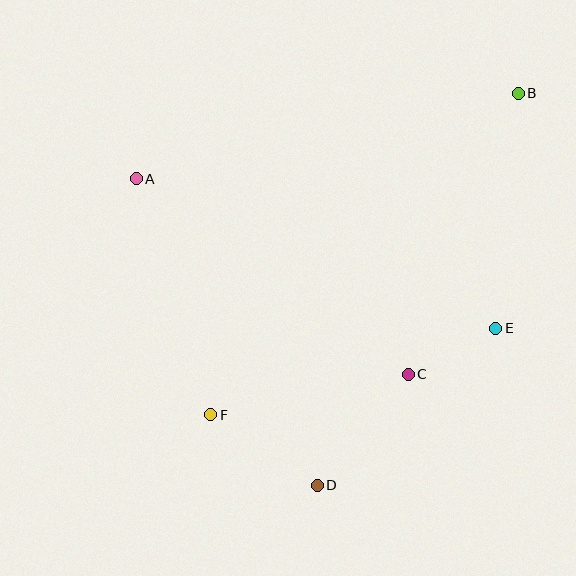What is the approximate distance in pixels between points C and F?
The distance between C and F is approximately 202 pixels.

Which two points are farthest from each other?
Points B and F are farthest from each other.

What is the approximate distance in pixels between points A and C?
The distance between A and C is approximately 335 pixels.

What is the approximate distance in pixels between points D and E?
The distance between D and E is approximately 238 pixels.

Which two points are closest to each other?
Points C and E are closest to each other.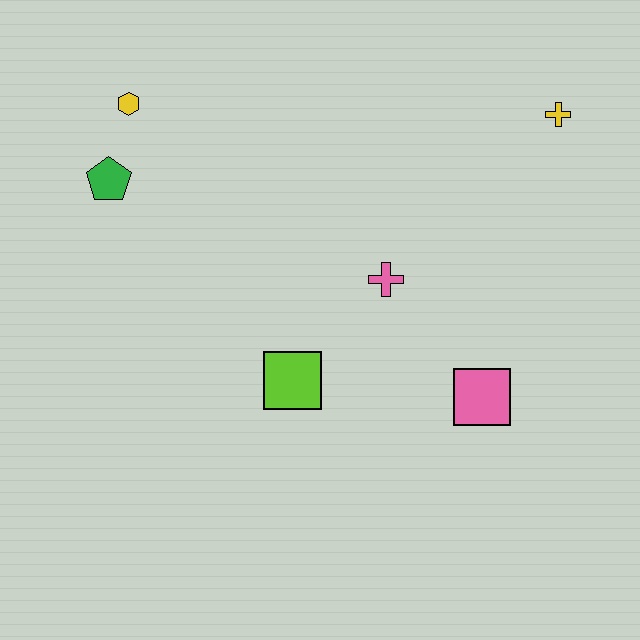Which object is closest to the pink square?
The pink cross is closest to the pink square.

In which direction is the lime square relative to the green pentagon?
The lime square is below the green pentagon.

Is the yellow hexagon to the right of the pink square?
No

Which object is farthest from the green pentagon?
The yellow cross is farthest from the green pentagon.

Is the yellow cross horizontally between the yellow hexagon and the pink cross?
No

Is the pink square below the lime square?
Yes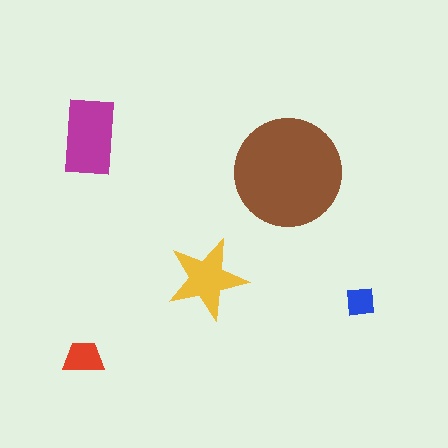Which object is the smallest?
The blue square.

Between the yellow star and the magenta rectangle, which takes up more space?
The magenta rectangle.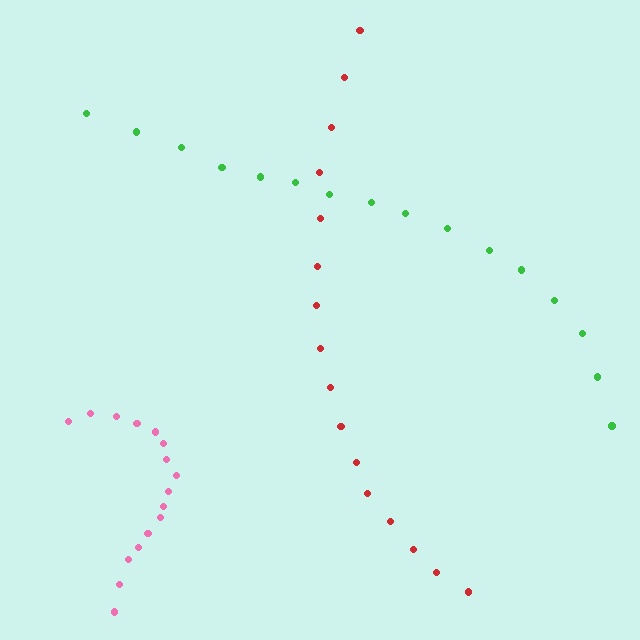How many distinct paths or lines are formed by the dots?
There are 3 distinct paths.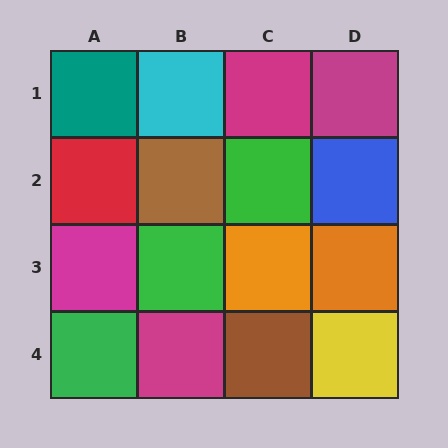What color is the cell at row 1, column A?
Teal.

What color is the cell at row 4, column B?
Magenta.